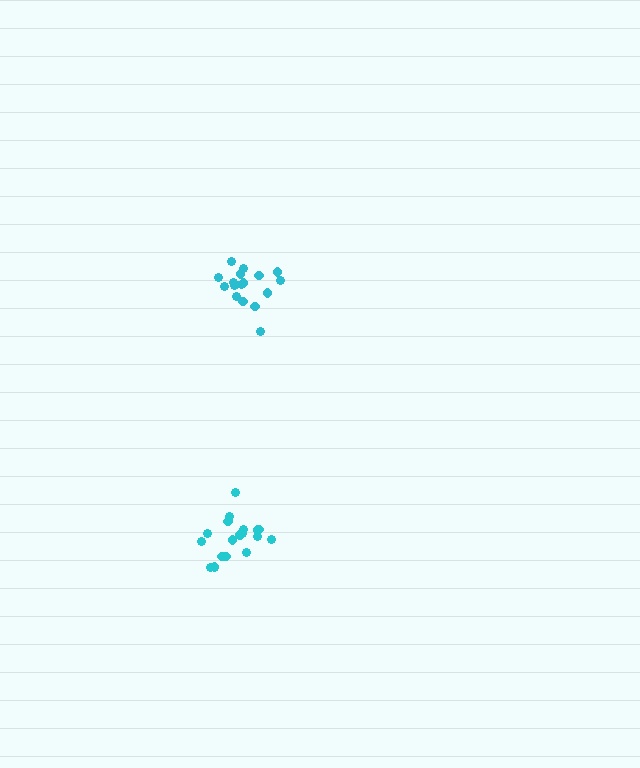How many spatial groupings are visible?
There are 2 spatial groupings.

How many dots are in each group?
Group 1: 19 dots, Group 2: 17 dots (36 total).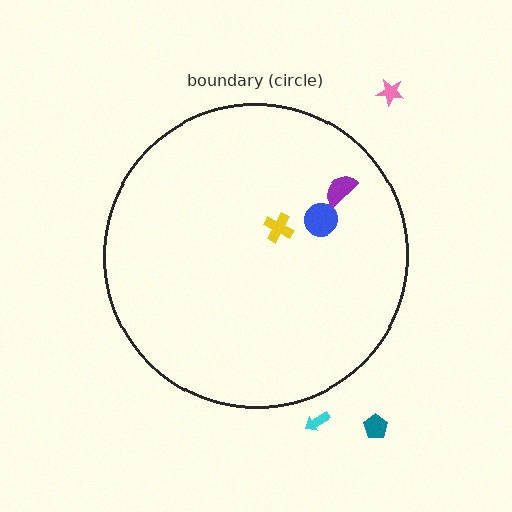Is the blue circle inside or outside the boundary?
Inside.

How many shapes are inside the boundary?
3 inside, 3 outside.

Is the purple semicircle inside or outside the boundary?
Inside.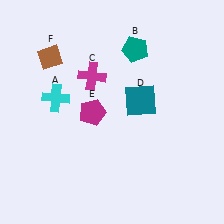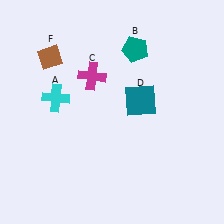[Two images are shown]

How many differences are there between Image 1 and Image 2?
There is 1 difference between the two images.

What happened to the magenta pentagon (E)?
The magenta pentagon (E) was removed in Image 2. It was in the bottom-left area of Image 1.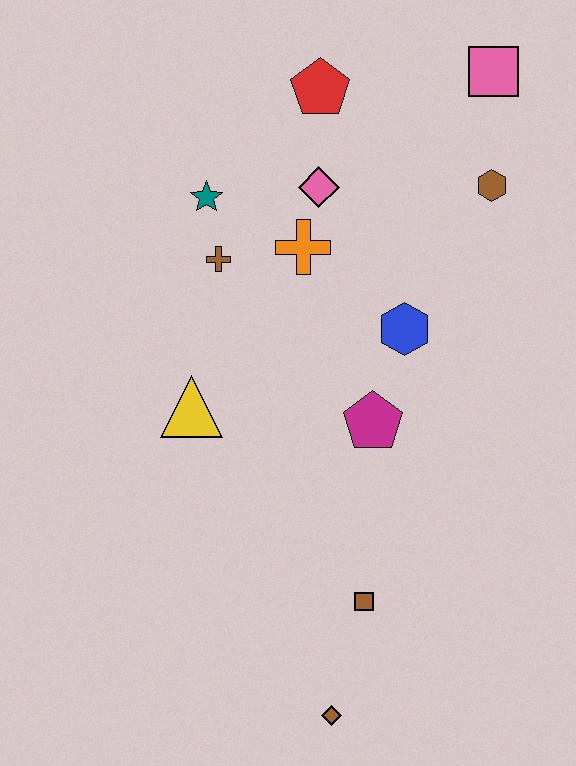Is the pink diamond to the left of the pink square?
Yes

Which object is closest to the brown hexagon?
The pink square is closest to the brown hexagon.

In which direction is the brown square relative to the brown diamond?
The brown square is above the brown diamond.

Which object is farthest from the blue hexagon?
The brown diamond is farthest from the blue hexagon.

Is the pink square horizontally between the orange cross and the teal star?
No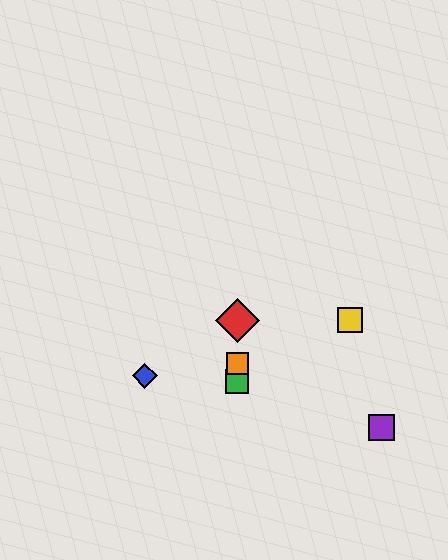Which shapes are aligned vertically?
The red diamond, the green square, the orange square are aligned vertically.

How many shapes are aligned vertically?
3 shapes (the red diamond, the green square, the orange square) are aligned vertically.